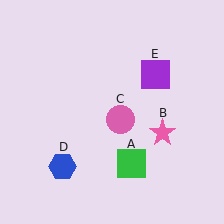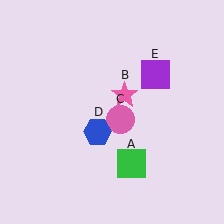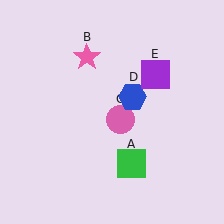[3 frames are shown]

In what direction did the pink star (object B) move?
The pink star (object B) moved up and to the left.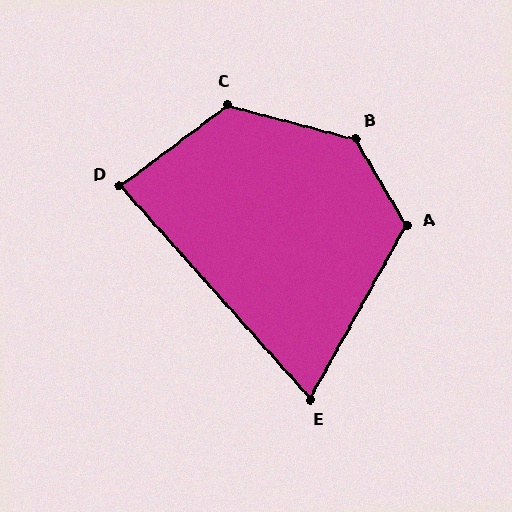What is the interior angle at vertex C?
Approximately 128 degrees (obtuse).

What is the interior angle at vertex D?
Approximately 85 degrees (acute).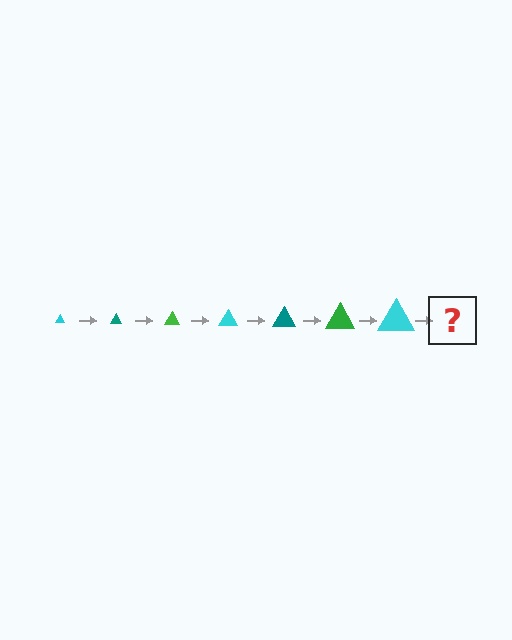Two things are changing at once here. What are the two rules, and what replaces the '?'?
The two rules are that the triangle grows larger each step and the color cycles through cyan, teal, and green. The '?' should be a teal triangle, larger than the previous one.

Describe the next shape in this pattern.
It should be a teal triangle, larger than the previous one.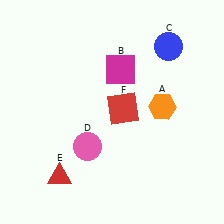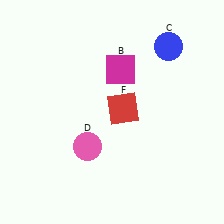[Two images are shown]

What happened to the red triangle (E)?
The red triangle (E) was removed in Image 2. It was in the bottom-left area of Image 1.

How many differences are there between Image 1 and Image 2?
There are 2 differences between the two images.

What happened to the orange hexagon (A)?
The orange hexagon (A) was removed in Image 2. It was in the top-right area of Image 1.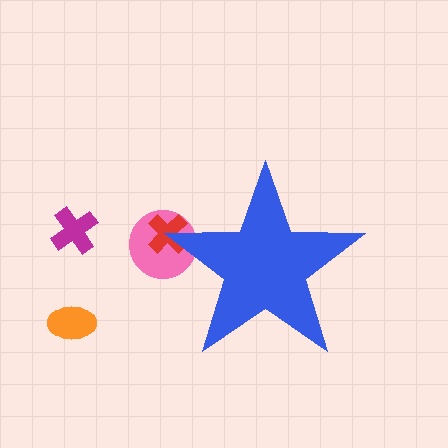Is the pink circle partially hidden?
Yes, the pink circle is partially hidden behind the blue star.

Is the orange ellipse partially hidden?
No, the orange ellipse is fully visible.